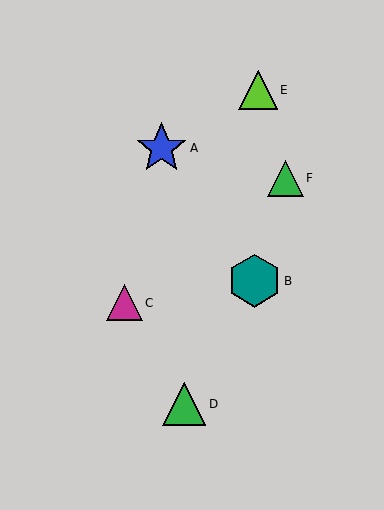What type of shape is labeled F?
Shape F is a green triangle.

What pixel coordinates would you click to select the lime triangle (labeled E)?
Click at (258, 90) to select the lime triangle E.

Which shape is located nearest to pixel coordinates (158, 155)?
The blue star (labeled A) at (161, 148) is nearest to that location.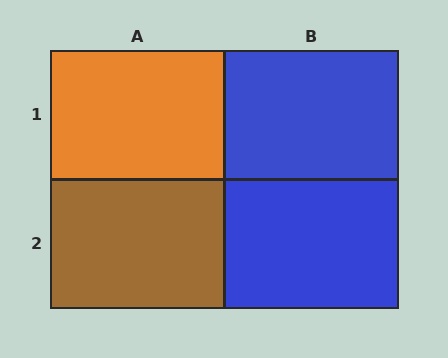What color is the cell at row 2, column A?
Brown.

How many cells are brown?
1 cell is brown.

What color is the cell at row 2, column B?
Blue.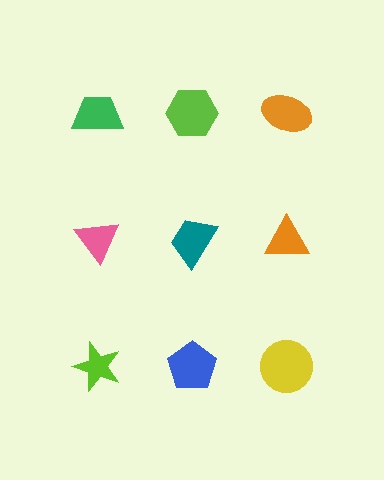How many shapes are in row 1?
3 shapes.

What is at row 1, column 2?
A lime hexagon.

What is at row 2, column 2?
A teal trapezoid.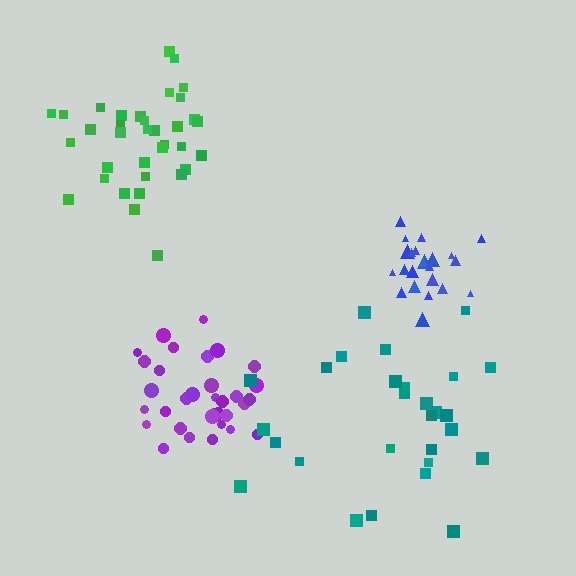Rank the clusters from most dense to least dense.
blue, purple, green, teal.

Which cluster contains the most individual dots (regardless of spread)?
Green (35).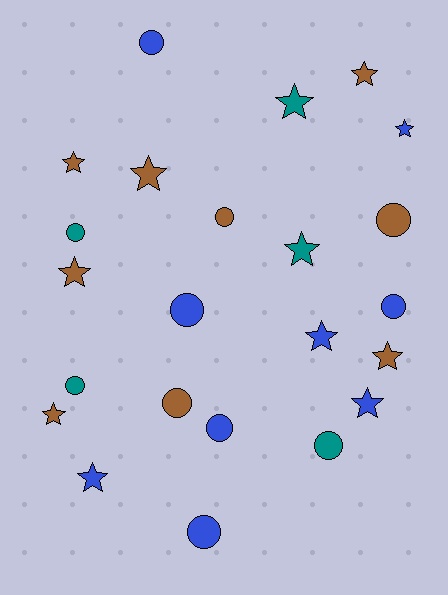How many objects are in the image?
There are 23 objects.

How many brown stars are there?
There are 6 brown stars.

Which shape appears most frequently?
Star, with 12 objects.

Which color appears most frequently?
Blue, with 9 objects.